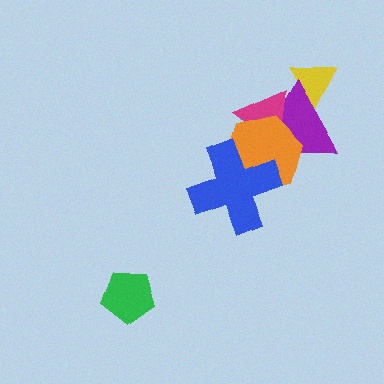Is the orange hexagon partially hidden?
Yes, it is partially covered by another shape.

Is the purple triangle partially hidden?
Yes, it is partially covered by another shape.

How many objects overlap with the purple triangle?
3 objects overlap with the purple triangle.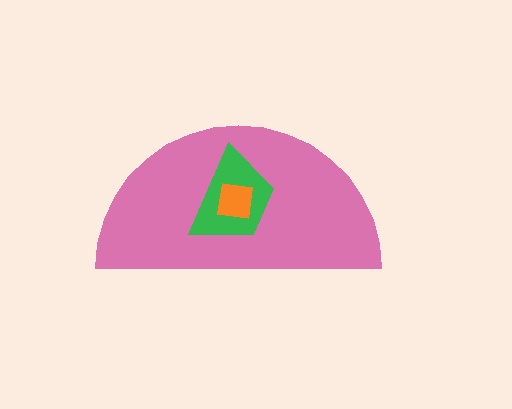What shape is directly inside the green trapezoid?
The orange square.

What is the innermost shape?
The orange square.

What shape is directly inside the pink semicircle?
The green trapezoid.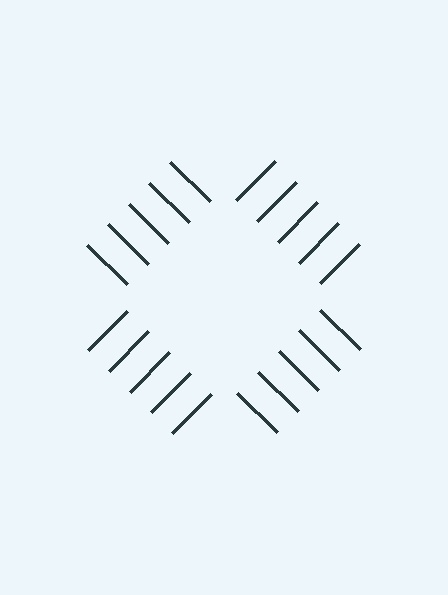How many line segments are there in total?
20 — 5 along each of the 4 edges.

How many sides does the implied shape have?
4 sides — the line-ends trace a square.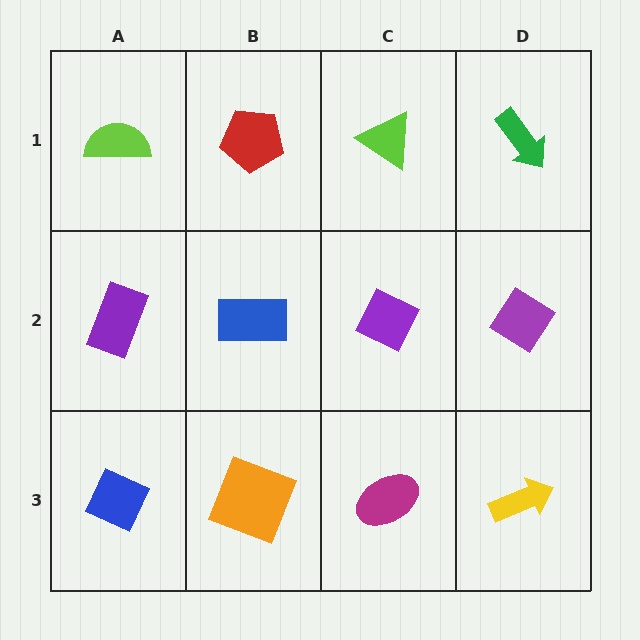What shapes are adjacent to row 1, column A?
A purple rectangle (row 2, column A), a red pentagon (row 1, column B).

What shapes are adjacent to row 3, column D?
A purple diamond (row 2, column D), a magenta ellipse (row 3, column C).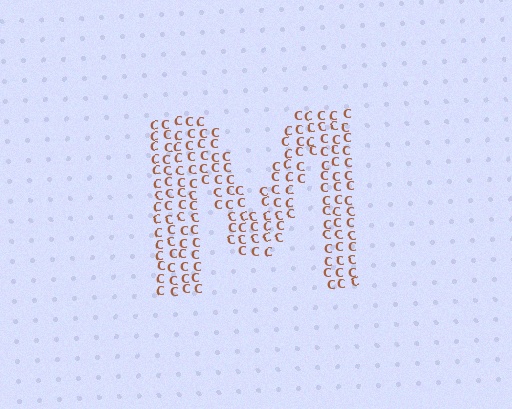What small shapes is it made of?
It is made of small letter C's.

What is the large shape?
The large shape is the letter M.